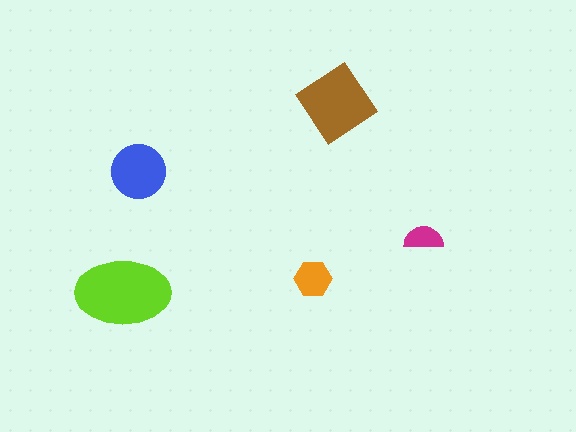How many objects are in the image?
There are 5 objects in the image.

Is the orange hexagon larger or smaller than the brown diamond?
Smaller.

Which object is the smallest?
The magenta semicircle.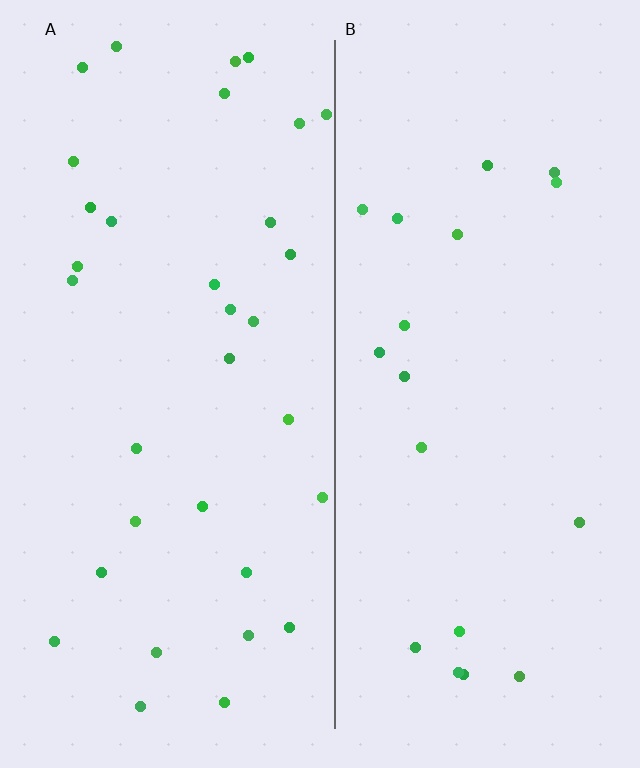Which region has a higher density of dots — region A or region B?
A (the left).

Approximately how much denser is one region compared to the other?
Approximately 1.7× — region A over region B.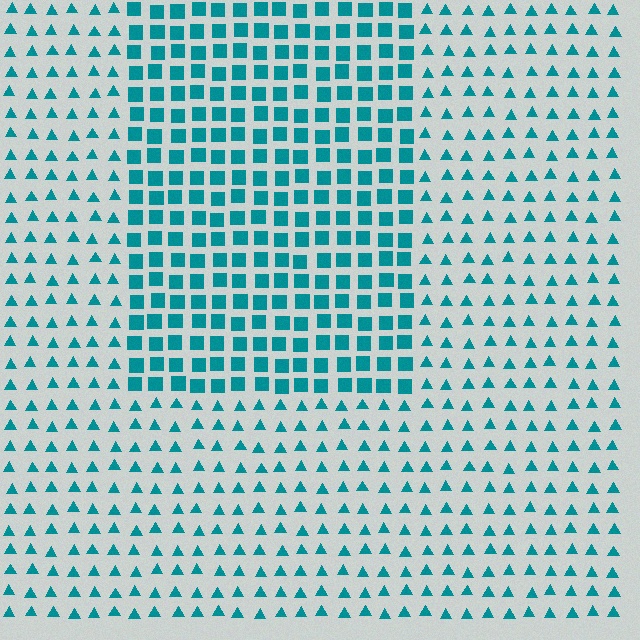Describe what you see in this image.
The image is filled with small teal elements arranged in a uniform grid. A rectangle-shaped region contains squares, while the surrounding area contains triangles. The boundary is defined purely by the change in element shape.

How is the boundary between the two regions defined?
The boundary is defined by a change in element shape: squares inside vs. triangles outside. All elements share the same color and spacing.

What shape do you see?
I see a rectangle.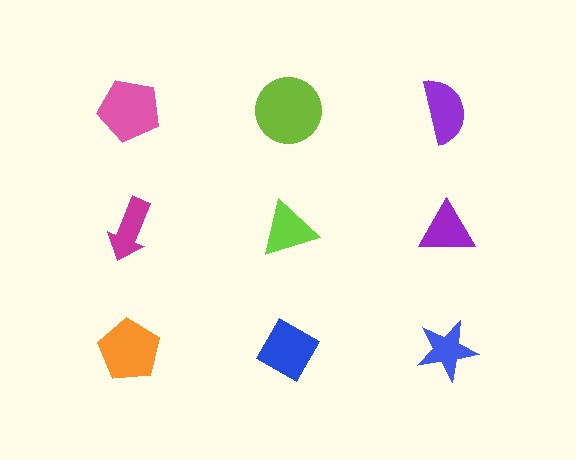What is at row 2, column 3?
A purple triangle.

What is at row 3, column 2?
A blue diamond.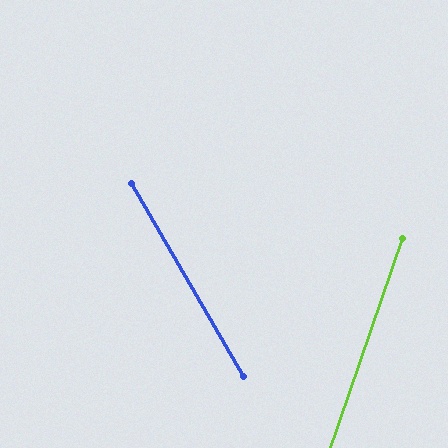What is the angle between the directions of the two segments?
Approximately 49 degrees.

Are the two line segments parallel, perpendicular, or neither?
Neither parallel nor perpendicular — they differ by about 49°.